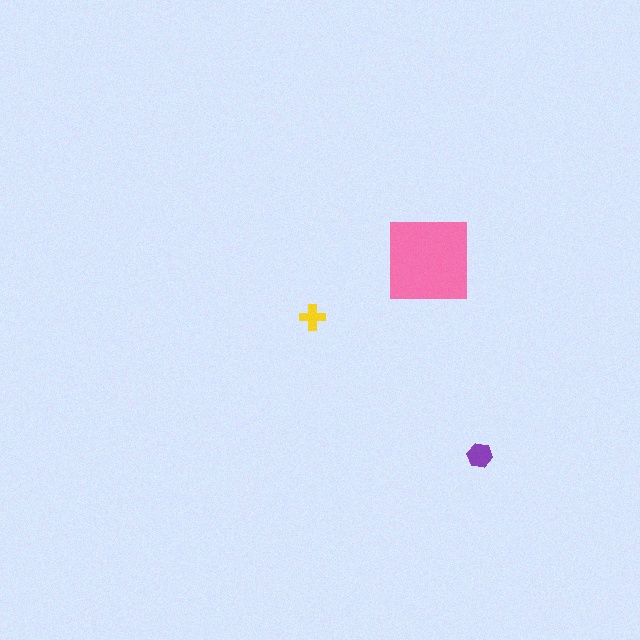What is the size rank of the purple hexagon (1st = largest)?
2nd.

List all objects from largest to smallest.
The pink square, the purple hexagon, the yellow cross.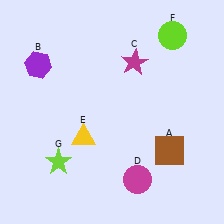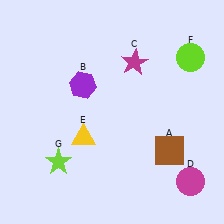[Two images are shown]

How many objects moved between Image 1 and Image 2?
3 objects moved between the two images.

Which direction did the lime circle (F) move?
The lime circle (F) moved down.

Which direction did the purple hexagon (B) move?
The purple hexagon (B) moved right.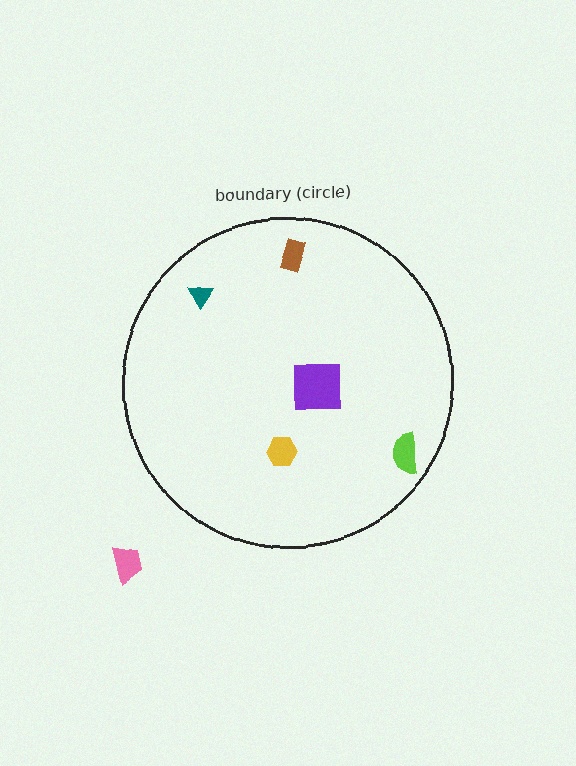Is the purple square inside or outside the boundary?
Inside.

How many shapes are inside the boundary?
5 inside, 1 outside.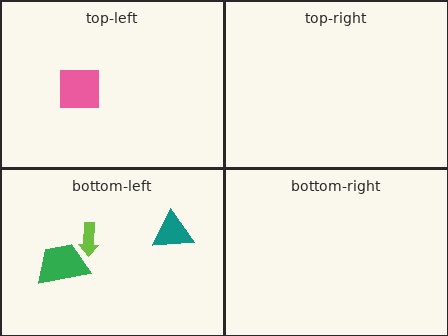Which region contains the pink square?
The top-left region.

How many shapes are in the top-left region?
1.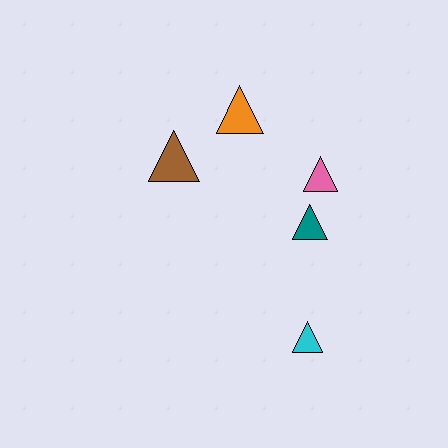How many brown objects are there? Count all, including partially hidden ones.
There is 1 brown object.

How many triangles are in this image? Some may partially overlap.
There are 5 triangles.